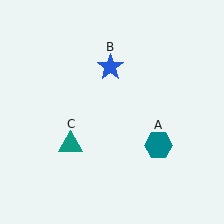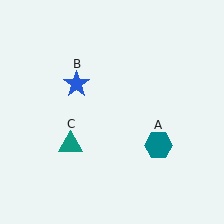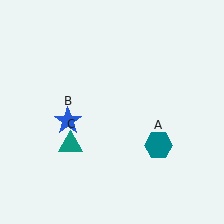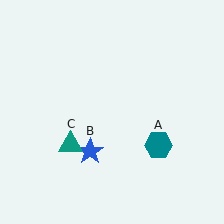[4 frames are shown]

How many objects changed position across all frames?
1 object changed position: blue star (object B).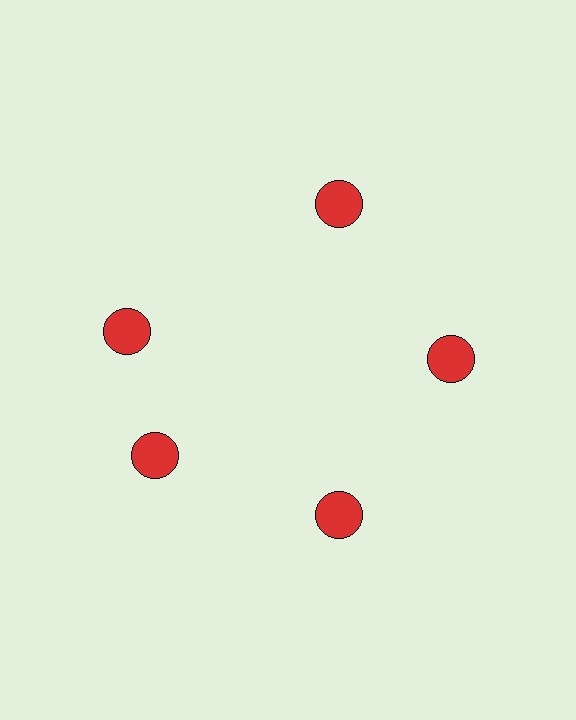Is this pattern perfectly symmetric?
No. The 5 red circles are arranged in a ring, but one element near the 10 o'clock position is rotated out of alignment along the ring, breaking the 5-fold rotational symmetry.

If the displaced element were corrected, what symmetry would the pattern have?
It would have 5-fold rotational symmetry — the pattern would map onto itself every 72 degrees.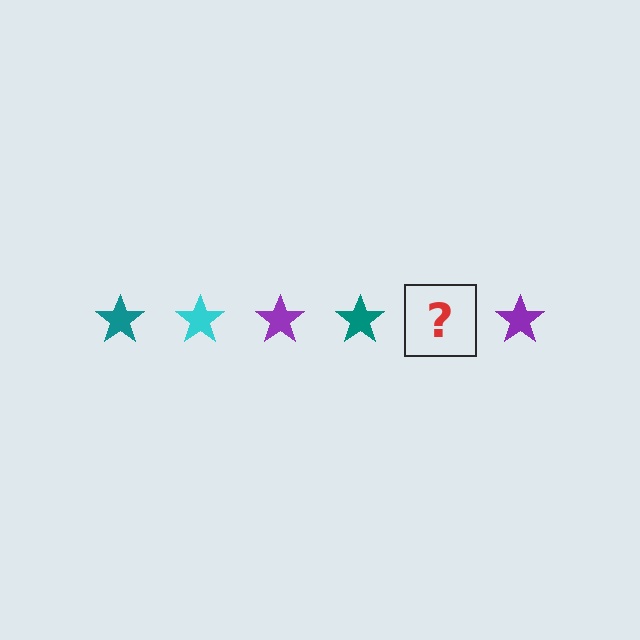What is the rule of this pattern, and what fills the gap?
The rule is that the pattern cycles through teal, cyan, purple stars. The gap should be filled with a cyan star.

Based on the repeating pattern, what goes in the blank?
The blank should be a cyan star.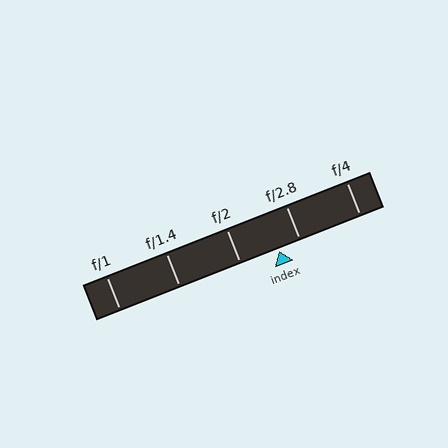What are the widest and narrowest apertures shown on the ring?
The widest aperture shown is f/1 and the narrowest is f/4.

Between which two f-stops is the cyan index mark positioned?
The index mark is between f/2 and f/2.8.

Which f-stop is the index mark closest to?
The index mark is closest to f/2.8.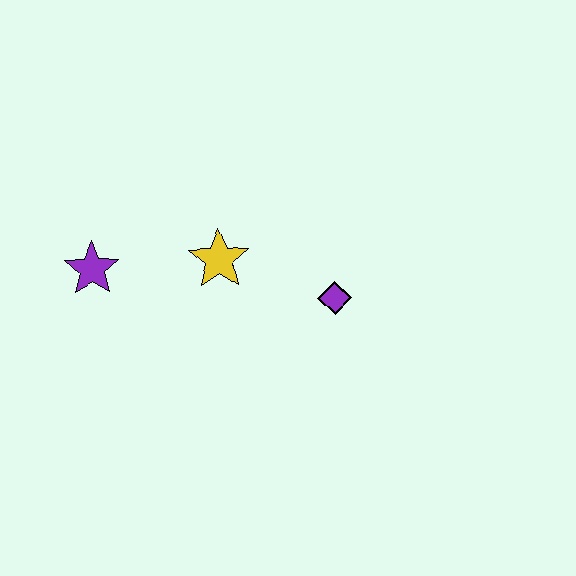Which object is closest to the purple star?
The yellow star is closest to the purple star.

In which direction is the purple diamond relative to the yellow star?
The purple diamond is to the right of the yellow star.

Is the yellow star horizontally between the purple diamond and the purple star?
Yes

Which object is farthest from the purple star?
The purple diamond is farthest from the purple star.